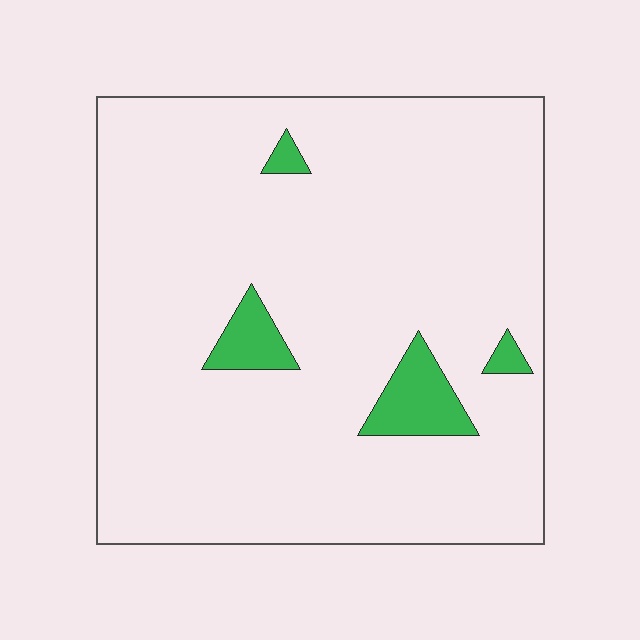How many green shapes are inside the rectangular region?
4.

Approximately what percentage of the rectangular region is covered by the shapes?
Approximately 5%.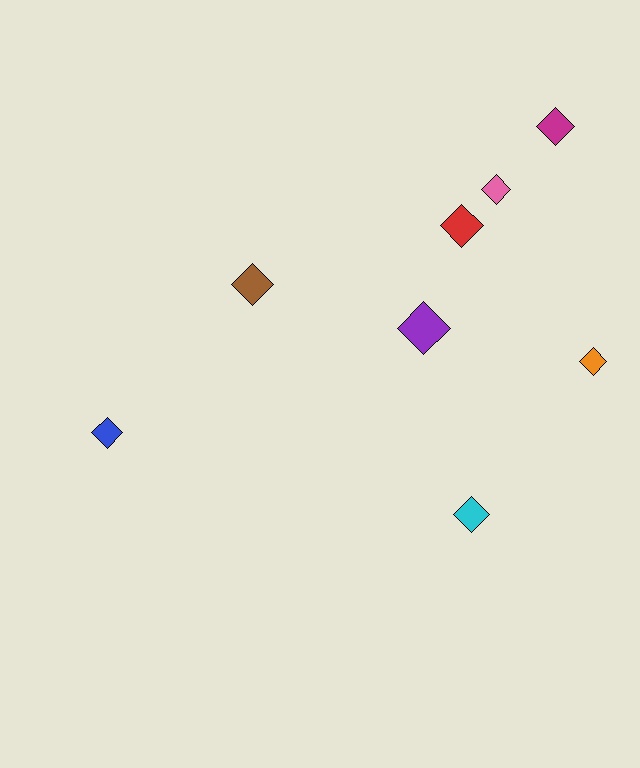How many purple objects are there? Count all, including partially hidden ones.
There is 1 purple object.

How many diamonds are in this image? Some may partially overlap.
There are 8 diamonds.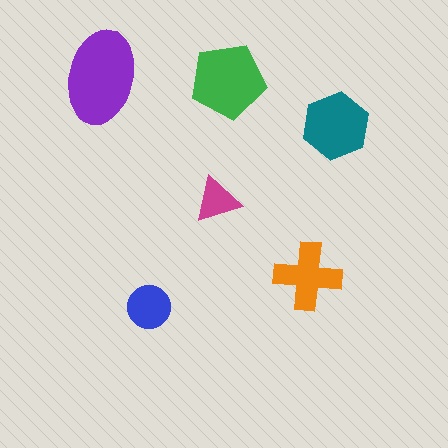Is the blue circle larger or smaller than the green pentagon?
Smaller.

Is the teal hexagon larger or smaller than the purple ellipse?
Smaller.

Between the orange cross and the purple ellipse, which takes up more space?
The purple ellipse.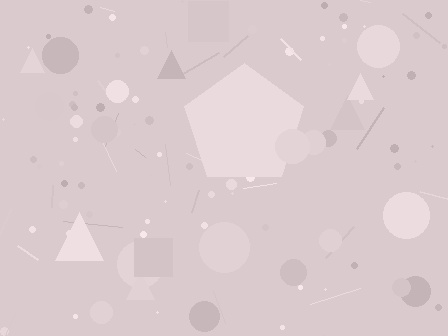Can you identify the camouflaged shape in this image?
The camouflaged shape is a pentagon.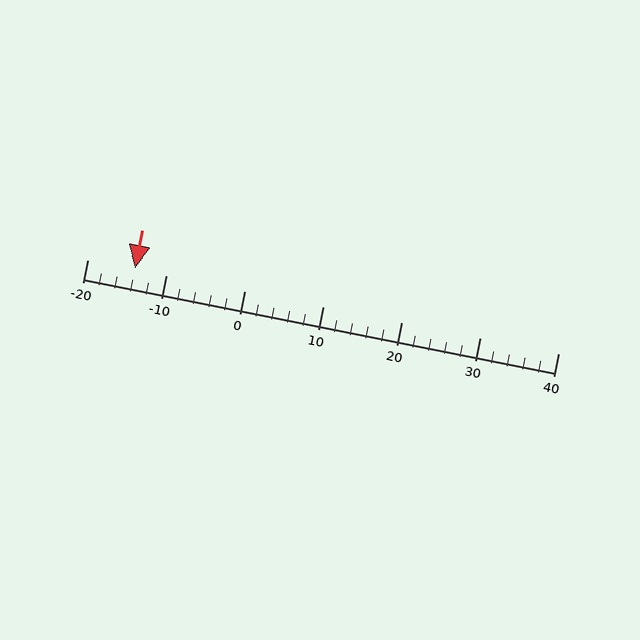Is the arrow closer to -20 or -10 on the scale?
The arrow is closer to -10.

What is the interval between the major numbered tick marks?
The major tick marks are spaced 10 units apart.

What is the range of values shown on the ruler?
The ruler shows values from -20 to 40.